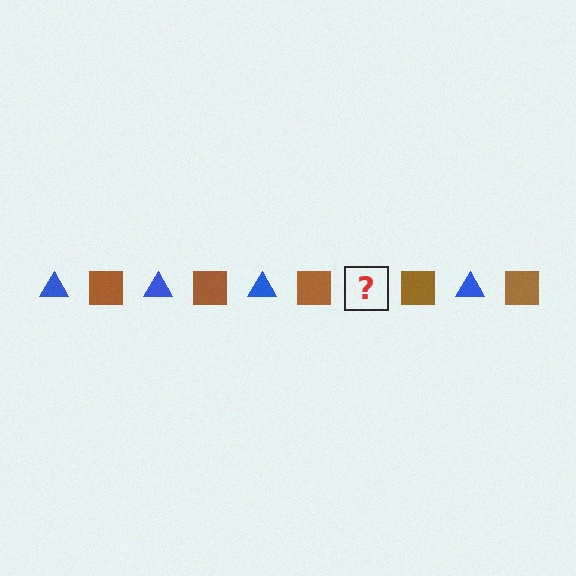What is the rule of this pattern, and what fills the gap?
The rule is that the pattern alternates between blue triangle and brown square. The gap should be filled with a blue triangle.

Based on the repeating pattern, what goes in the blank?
The blank should be a blue triangle.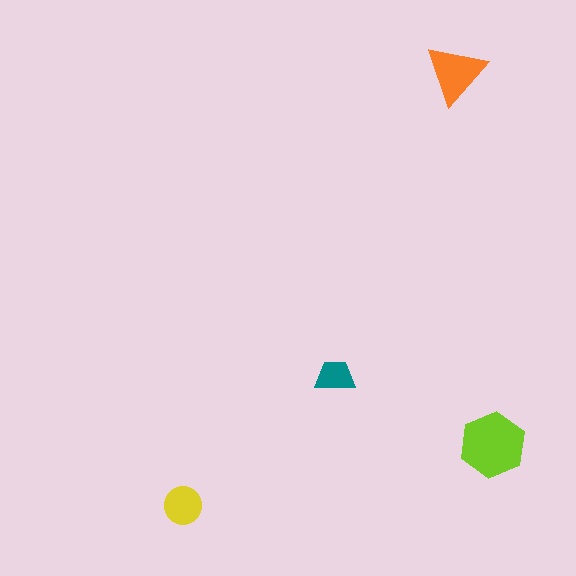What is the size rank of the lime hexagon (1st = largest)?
1st.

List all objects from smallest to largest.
The teal trapezoid, the yellow circle, the orange triangle, the lime hexagon.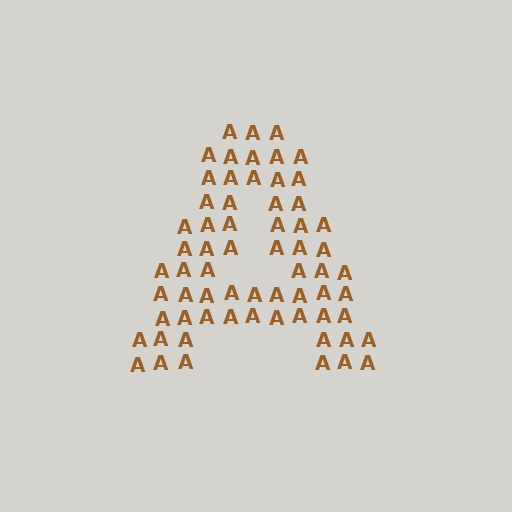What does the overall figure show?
The overall figure shows the letter A.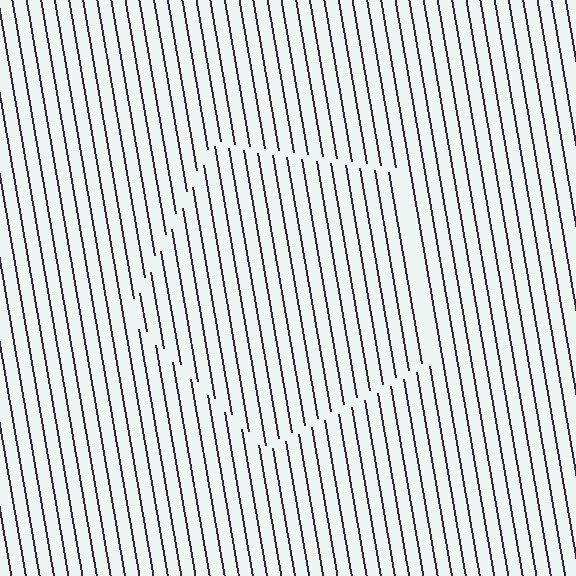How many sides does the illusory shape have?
5 sides — the line-ends trace a pentagon.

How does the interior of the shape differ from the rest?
The interior of the shape contains the same grating, shifted by half a period — the contour is defined by the phase discontinuity where line-ends from the inner and outer gratings abut.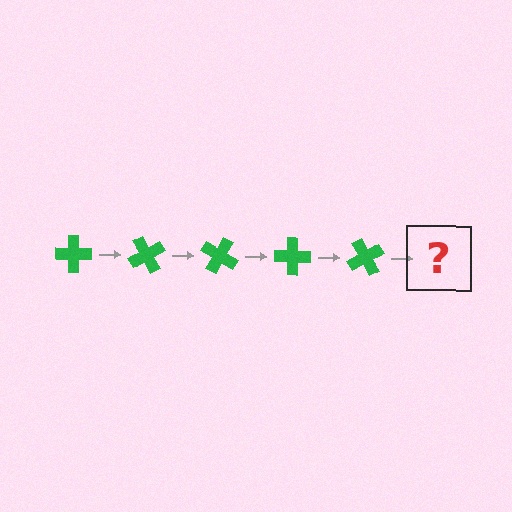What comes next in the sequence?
The next element should be a green cross rotated 300 degrees.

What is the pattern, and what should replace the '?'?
The pattern is that the cross rotates 60 degrees each step. The '?' should be a green cross rotated 300 degrees.